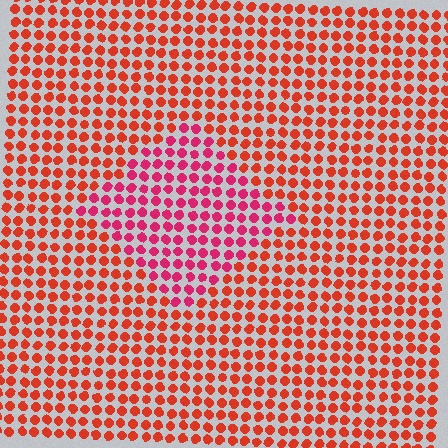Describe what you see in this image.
The image is filled with small red elements in a uniform arrangement. A diamond-shaped region is visible where the elements are tinted to a slightly different hue, forming a subtle color boundary.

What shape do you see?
I see a diamond.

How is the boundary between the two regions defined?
The boundary is defined purely by a slight shift in hue (about 31 degrees). Spacing, size, and orientation are identical on both sides.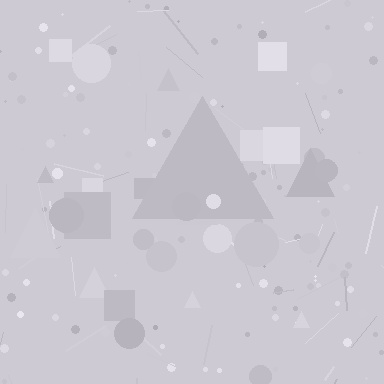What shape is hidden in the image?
A triangle is hidden in the image.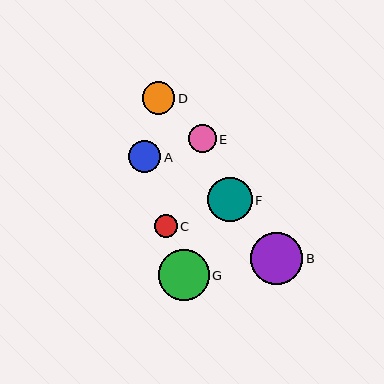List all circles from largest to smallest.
From largest to smallest: B, G, F, D, A, E, C.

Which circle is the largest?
Circle B is the largest with a size of approximately 52 pixels.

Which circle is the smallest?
Circle C is the smallest with a size of approximately 22 pixels.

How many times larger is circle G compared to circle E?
Circle G is approximately 1.8 times the size of circle E.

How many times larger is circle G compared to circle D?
Circle G is approximately 1.6 times the size of circle D.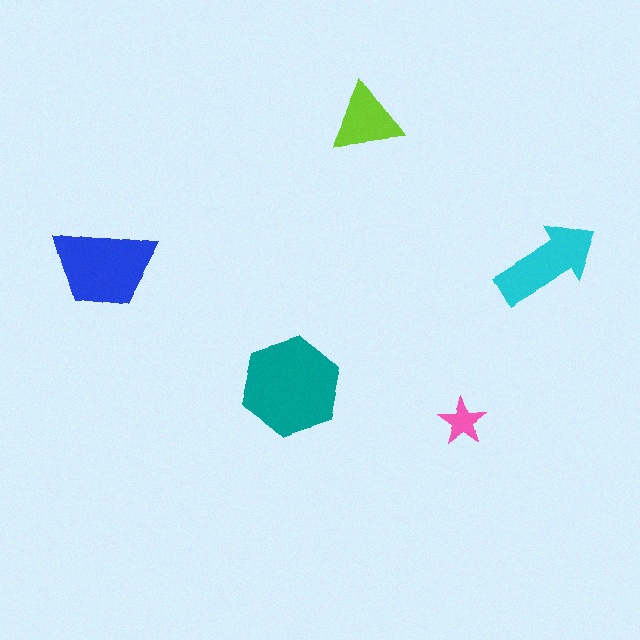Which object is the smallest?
The pink star.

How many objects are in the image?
There are 5 objects in the image.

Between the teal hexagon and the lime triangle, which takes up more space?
The teal hexagon.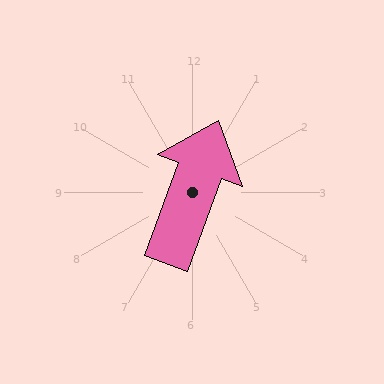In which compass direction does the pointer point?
North.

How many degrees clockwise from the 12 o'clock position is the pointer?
Approximately 20 degrees.